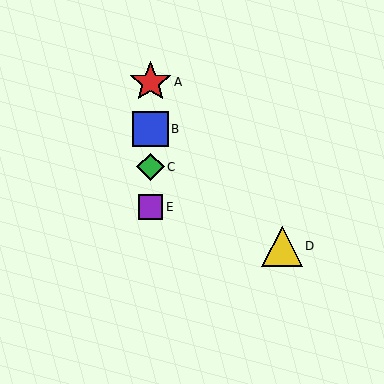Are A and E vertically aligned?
Yes, both are at x≈151.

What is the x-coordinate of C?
Object C is at x≈151.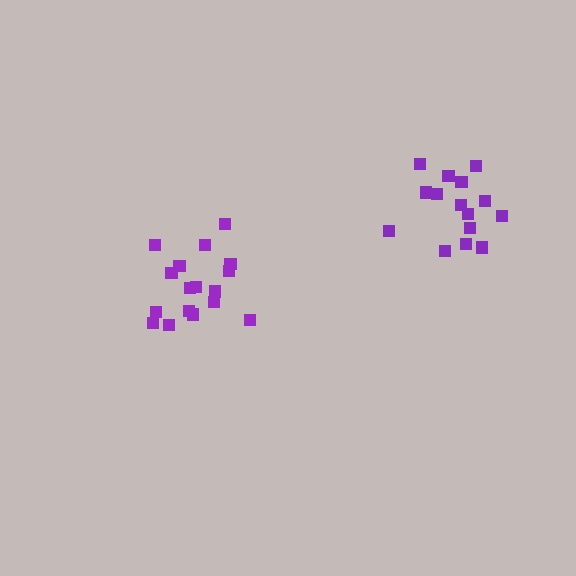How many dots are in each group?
Group 1: 17 dots, Group 2: 15 dots (32 total).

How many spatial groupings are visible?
There are 2 spatial groupings.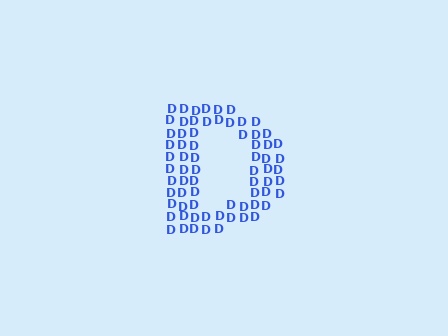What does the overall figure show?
The overall figure shows the letter D.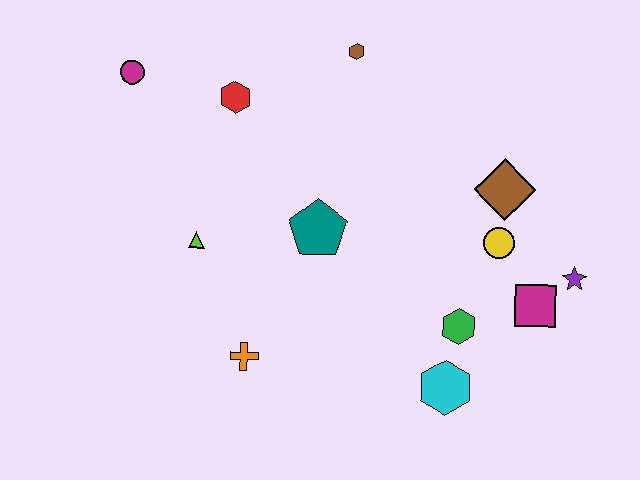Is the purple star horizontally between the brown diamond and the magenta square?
No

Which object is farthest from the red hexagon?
The purple star is farthest from the red hexagon.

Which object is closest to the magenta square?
The purple star is closest to the magenta square.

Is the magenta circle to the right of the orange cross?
No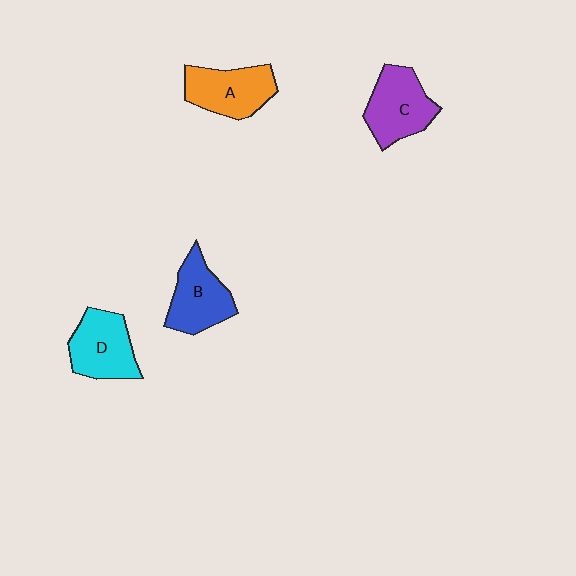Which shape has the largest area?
Shape C (purple).